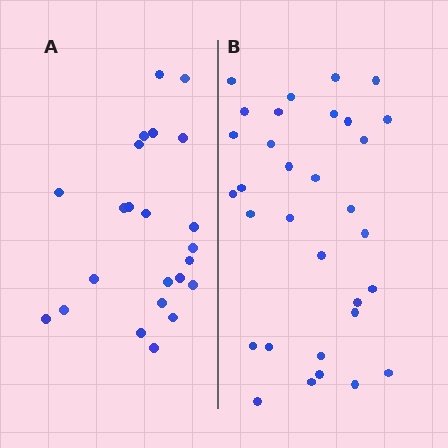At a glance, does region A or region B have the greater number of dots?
Region B (the right region) has more dots.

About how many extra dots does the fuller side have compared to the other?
Region B has roughly 8 or so more dots than region A.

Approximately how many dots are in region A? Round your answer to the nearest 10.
About 20 dots. (The exact count is 23, which rounds to 20.)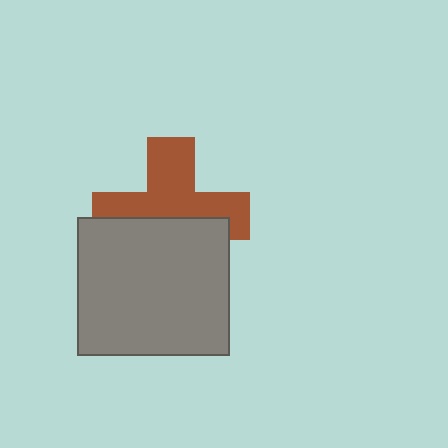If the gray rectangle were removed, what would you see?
You would see the complete brown cross.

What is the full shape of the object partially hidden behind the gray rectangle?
The partially hidden object is a brown cross.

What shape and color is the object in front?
The object in front is a gray rectangle.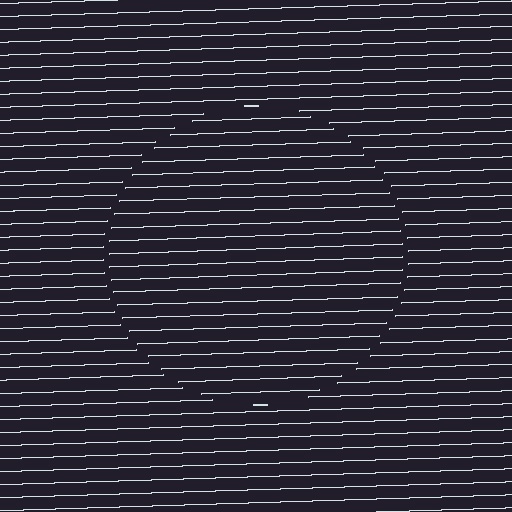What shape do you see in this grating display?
An illusory circle. The interior of the shape contains the same grating, shifted by half a period — the contour is defined by the phase discontinuity where line-ends from the inner and outer gratings abut.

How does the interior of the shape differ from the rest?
The interior of the shape contains the same grating, shifted by half a period — the contour is defined by the phase discontinuity where line-ends from the inner and outer gratings abut.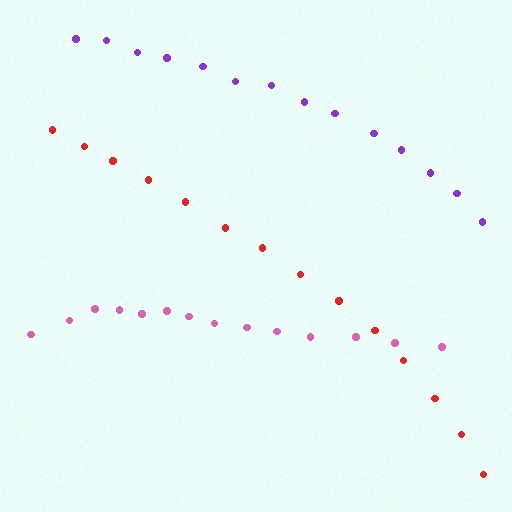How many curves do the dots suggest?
There are 3 distinct paths.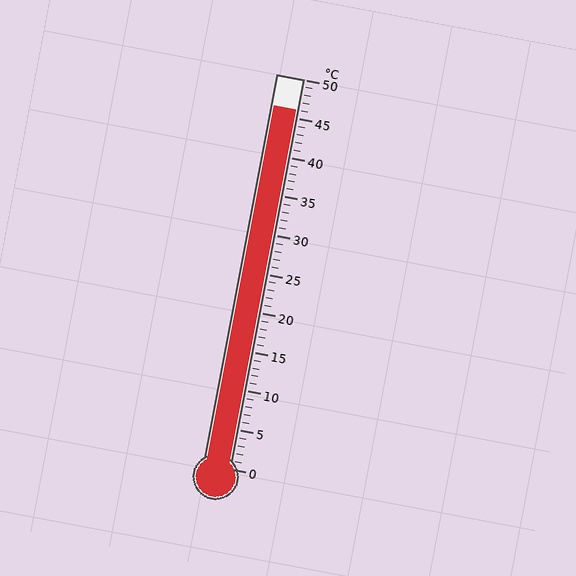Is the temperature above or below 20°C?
The temperature is above 20°C.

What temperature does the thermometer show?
The thermometer shows approximately 46°C.